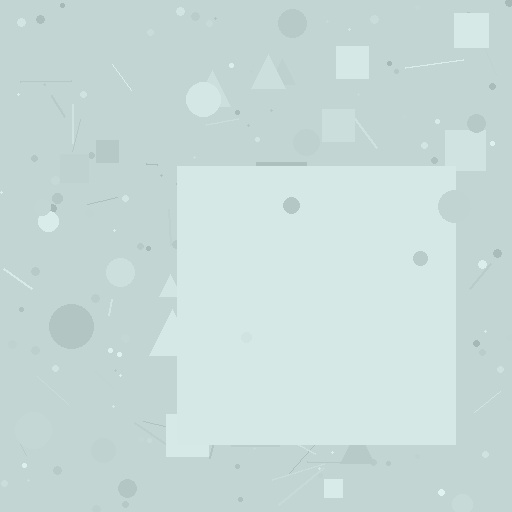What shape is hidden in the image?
A square is hidden in the image.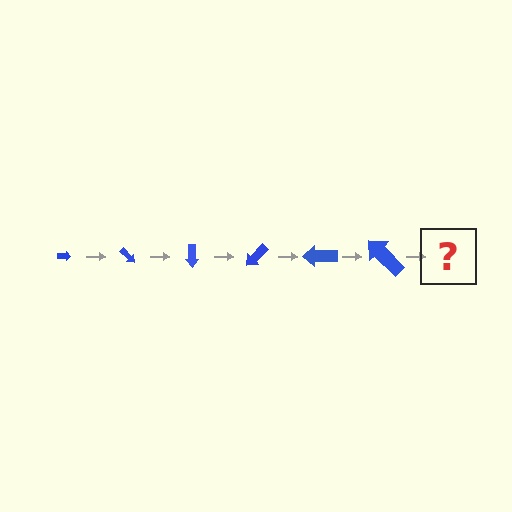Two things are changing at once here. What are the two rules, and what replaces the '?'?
The two rules are that the arrow grows larger each step and it rotates 45 degrees each step. The '?' should be an arrow, larger than the previous one and rotated 270 degrees from the start.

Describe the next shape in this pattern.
It should be an arrow, larger than the previous one and rotated 270 degrees from the start.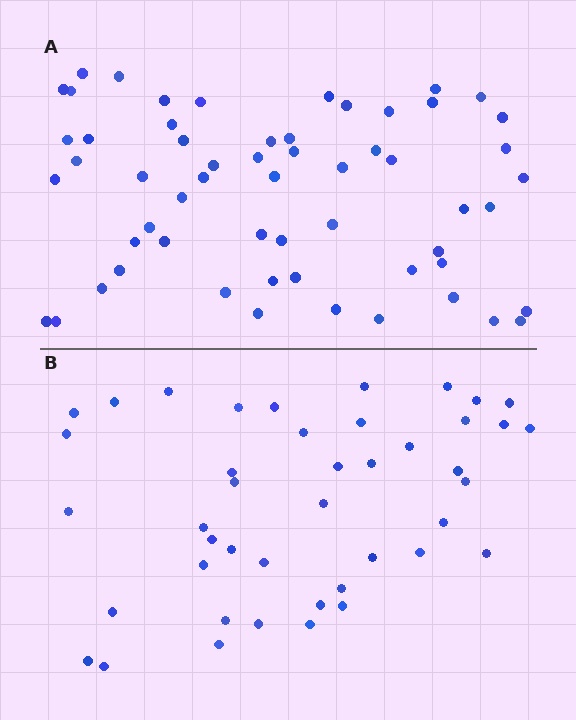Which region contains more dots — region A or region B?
Region A (the top region) has more dots.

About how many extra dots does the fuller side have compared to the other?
Region A has approximately 15 more dots than region B.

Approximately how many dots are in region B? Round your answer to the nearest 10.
About 40 dots. (The exact count is 43, which rounds to 40.)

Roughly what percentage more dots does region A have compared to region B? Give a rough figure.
About 35% more.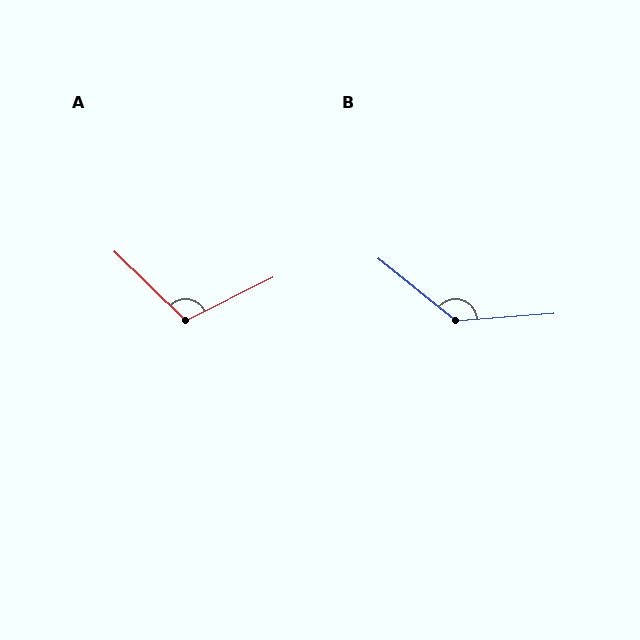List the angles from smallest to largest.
A (110°), B (137°).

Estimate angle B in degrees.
Approximately 137 degrees.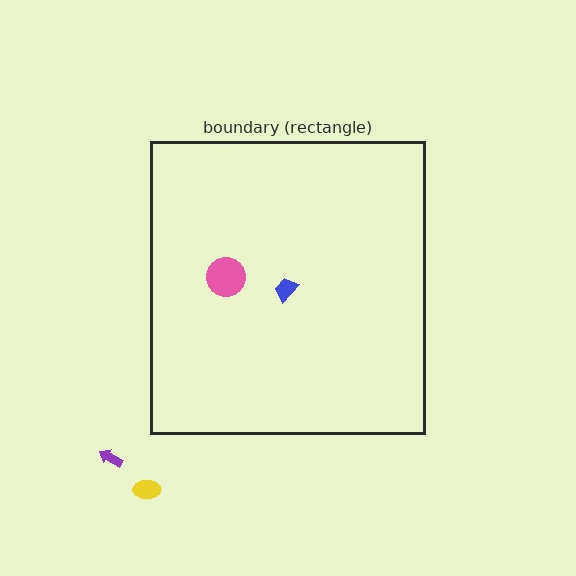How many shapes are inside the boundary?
2 inside, 2 outside.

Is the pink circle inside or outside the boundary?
Inside.